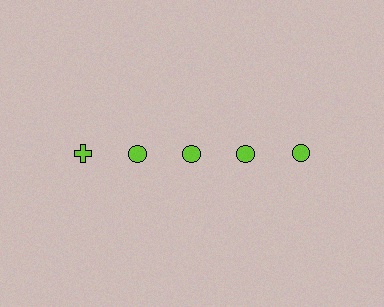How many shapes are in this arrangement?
There are 5 shapes arranged in a grid pattern.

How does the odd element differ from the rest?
It has a different shape: cross instead of circle.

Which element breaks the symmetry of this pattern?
The lime cross in the top row, leftmost column breaks the symmetry. All other shapes are lime circles.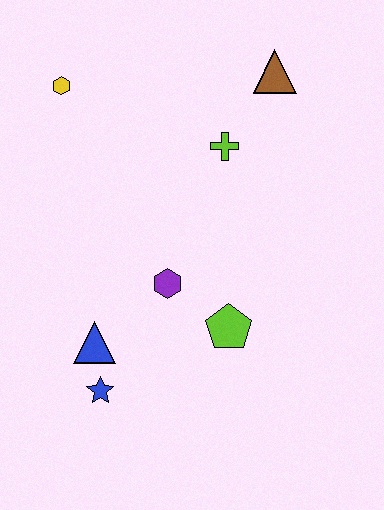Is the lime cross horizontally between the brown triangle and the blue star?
Yes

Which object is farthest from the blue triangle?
The brown triangle is farthest from the blue triangle.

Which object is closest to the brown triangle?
The lime cross is closest to the brown triangle.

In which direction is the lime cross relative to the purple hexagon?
The lime cross is above the purple hexagon.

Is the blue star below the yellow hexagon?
Yes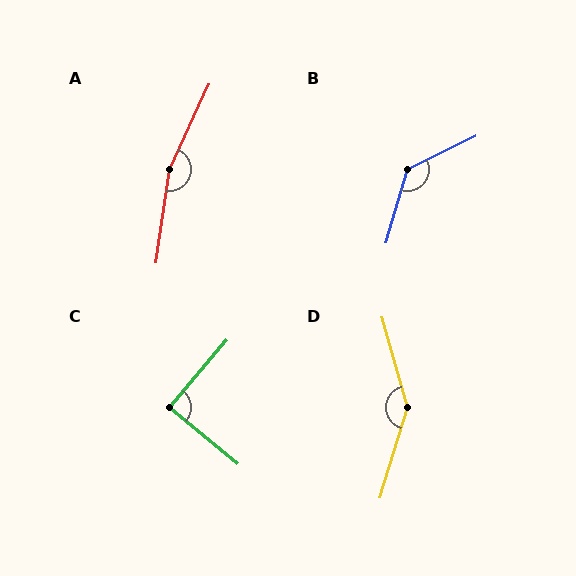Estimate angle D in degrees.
Approximately 148 degrees.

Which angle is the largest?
A, at approximately 164 degrees.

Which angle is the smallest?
C, at approximately 90 degrees.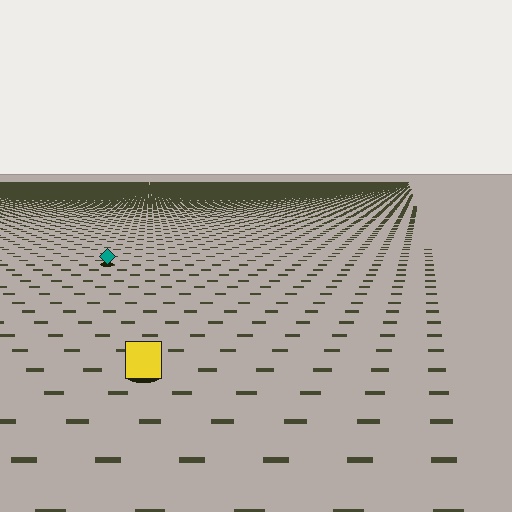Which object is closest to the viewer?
The yellow square is closest. The texture marks near it are larger and more spread out.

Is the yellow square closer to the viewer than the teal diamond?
Yes. The yellow square is closer — you can tell from the texture gradient: the ground texture is coarser near it.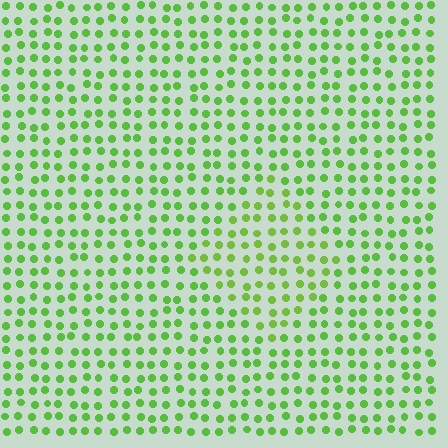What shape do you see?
I see a diamond.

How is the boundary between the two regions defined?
The boundary is defined purely by a slight shift in hue (about 13 degrees). Spacing, size, and orientation are identical on both sides.